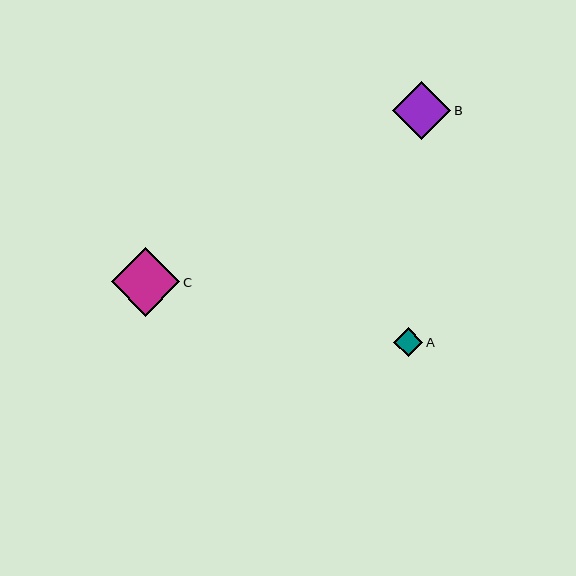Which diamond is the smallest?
Diamond A is the smallest with a size of approximately 29 pixels.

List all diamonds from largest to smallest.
From largest to smallest: C, B, A.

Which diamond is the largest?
Diamond C is the largest with a size of approximately 69 pixels.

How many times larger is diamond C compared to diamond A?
Diamond C is approximately 2.4 times the size of diamond A.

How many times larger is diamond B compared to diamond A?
Diamond B is approximately 2.0 times the size of diamond A.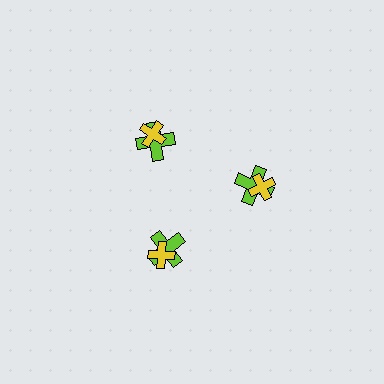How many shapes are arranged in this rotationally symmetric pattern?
There are 6 shapes, arranged in 3 groups of 2.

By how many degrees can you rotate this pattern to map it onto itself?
The pattern maps onto itself every 120 degrees of rotation.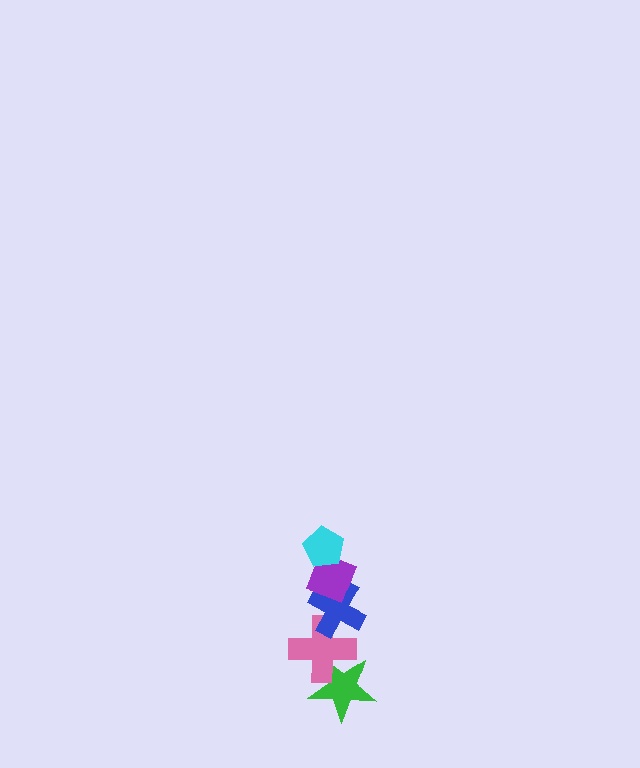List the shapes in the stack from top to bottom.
From top to bottom: the cyan pentagon, the purple diamond, the blue cross, the pink cross, the green star.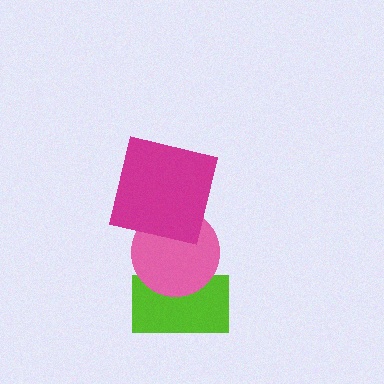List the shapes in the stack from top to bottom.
From top to bottom: the magenta square, the pink circle, the lime rectangle.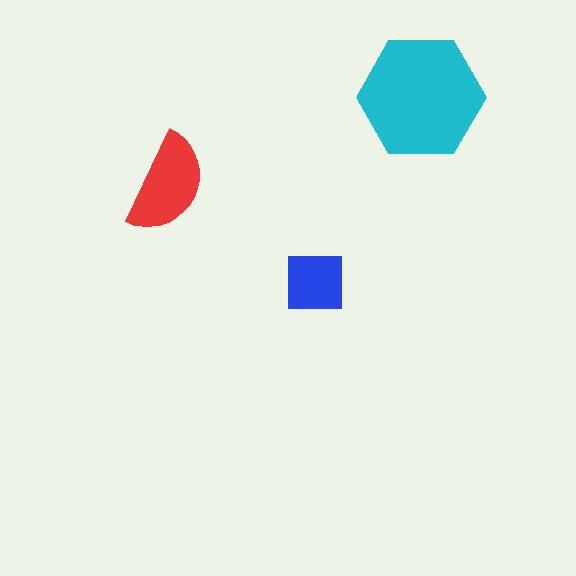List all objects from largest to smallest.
The cyan hexagon, the red semicircle, the blue square.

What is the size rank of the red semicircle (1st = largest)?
2nd.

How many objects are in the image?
There are 3 objects in the image.